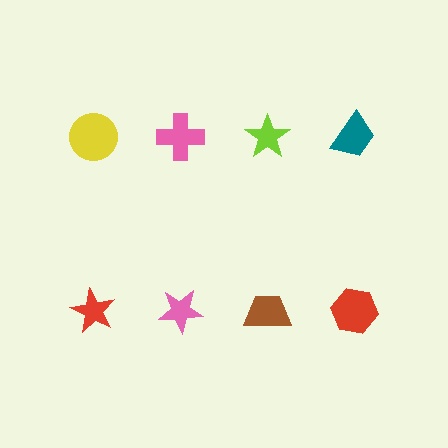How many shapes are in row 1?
4 shapes.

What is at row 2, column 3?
A brown trapezoid.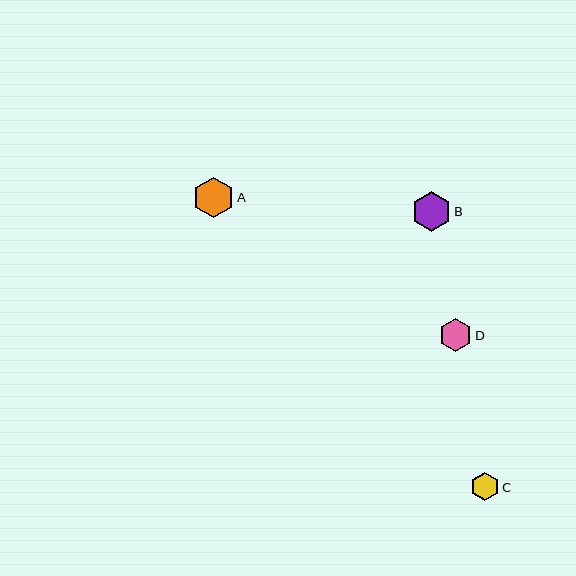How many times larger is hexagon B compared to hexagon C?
Hexagon B is approximately 1.4 times the size of hexagon C.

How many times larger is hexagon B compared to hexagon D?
Hexagon B is approximately 1.2 times the size of hexagon D.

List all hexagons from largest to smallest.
From largest to smallest: A, B, D, C.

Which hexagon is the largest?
Hexagon A is the largest with a size of approximately 41 pixels.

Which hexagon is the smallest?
Hexagon C is the smallest with a size of approximately 28 pixels.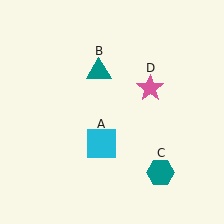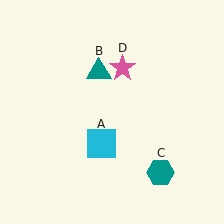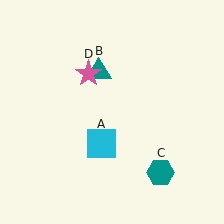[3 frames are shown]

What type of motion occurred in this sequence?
The pink star (object D) rotated counterclockwise around the center of the scene.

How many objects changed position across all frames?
1 object changed position: pink star (object D).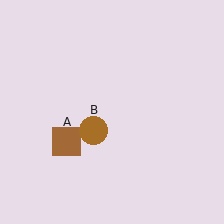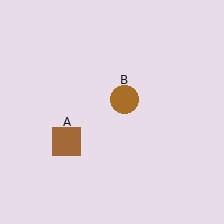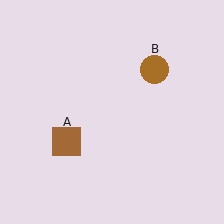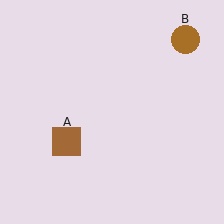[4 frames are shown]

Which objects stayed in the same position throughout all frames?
Brown square (object A) remained stationary.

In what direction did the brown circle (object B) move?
The brown circle (object B) moved up and to the right.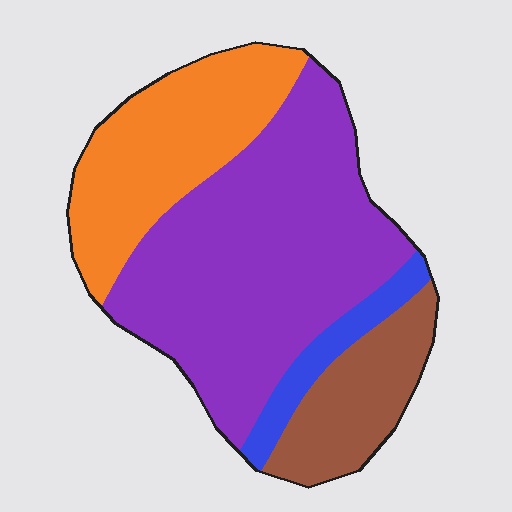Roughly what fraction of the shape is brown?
Brown covers 15% of the shape.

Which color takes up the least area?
Blue, at roughly 5%.